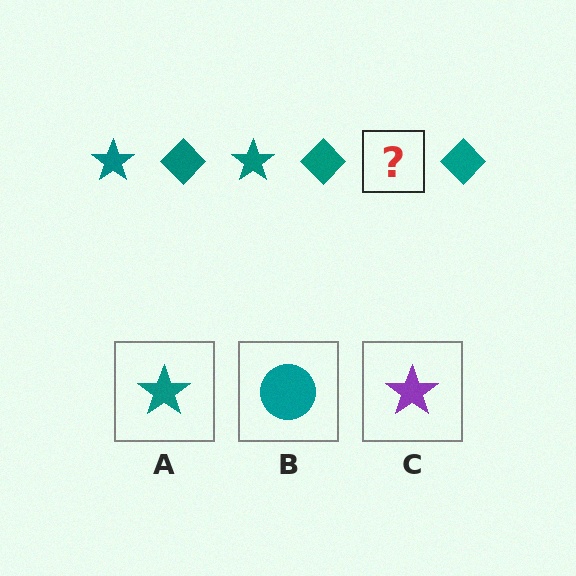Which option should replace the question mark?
Option A.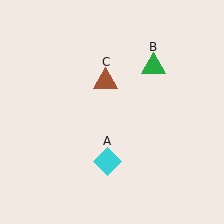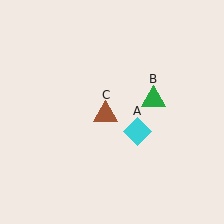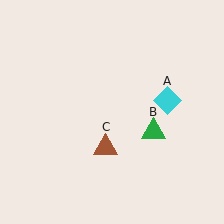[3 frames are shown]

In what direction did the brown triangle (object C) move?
The brown triangle (object C) moved down.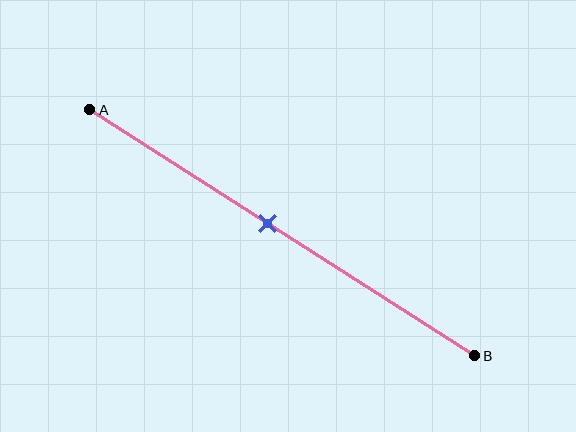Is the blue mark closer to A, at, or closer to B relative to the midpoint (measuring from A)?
The blue mark is closer to point A than the midpoint of segment AB.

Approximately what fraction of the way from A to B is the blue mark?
The blue mark is approximately 45% of the way from A to B.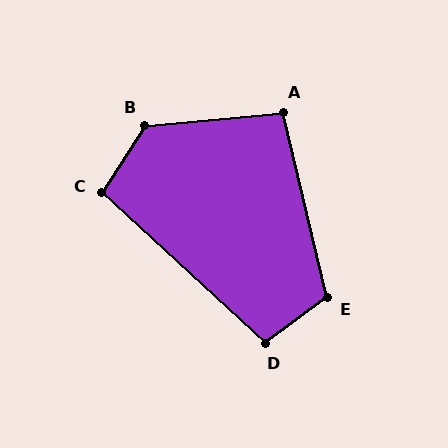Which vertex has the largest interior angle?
B, at approximately 128 degrees.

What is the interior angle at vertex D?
Approximately 100 degrees (obtuse).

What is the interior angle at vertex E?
Approximately 114 degrees (obtuse).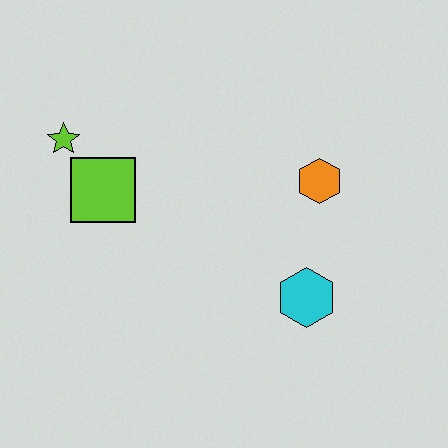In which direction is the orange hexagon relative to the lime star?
The orange hexagon is to the right of the lime star.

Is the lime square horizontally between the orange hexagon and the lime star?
Yes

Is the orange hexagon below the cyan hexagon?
No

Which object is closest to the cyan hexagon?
The orange hexagon is closest to the cyan hexagon.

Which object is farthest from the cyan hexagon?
The lime star is farthest from the cyan hexagon.